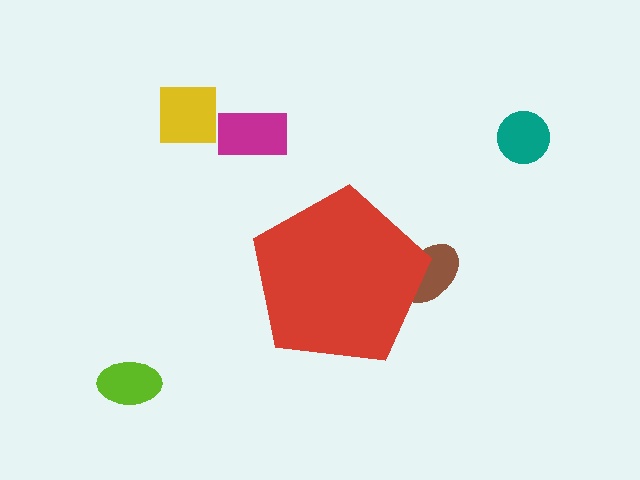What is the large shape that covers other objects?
A red pentagon.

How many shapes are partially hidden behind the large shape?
1 shape is partially hidden.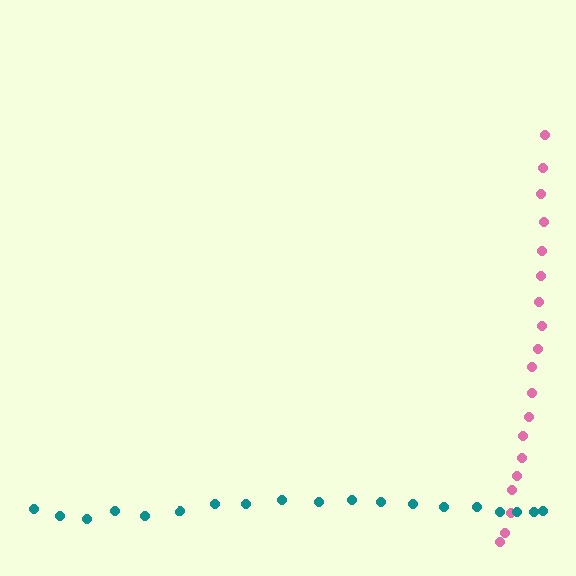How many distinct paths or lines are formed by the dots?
There are 2 distinct paths.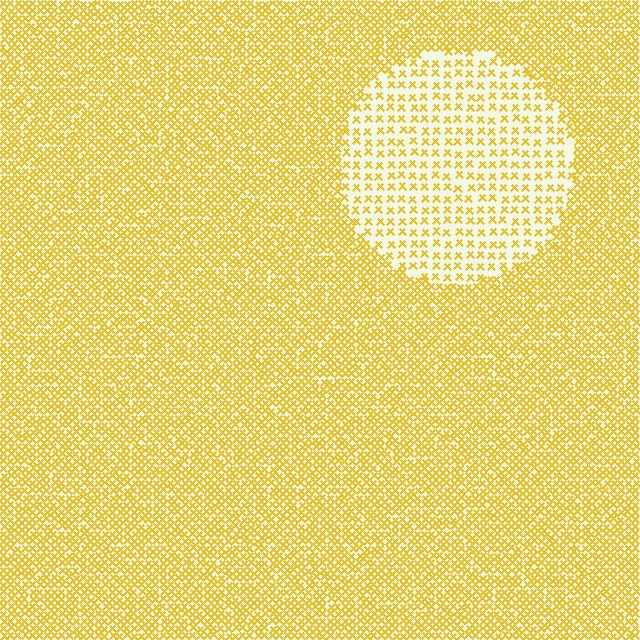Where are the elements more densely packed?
The elements are more densely packed outside the circle boundary.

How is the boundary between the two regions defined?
The boundary is defined by a change in element density (approximately 2.4x ratio). All elements are the same color, size, and shape.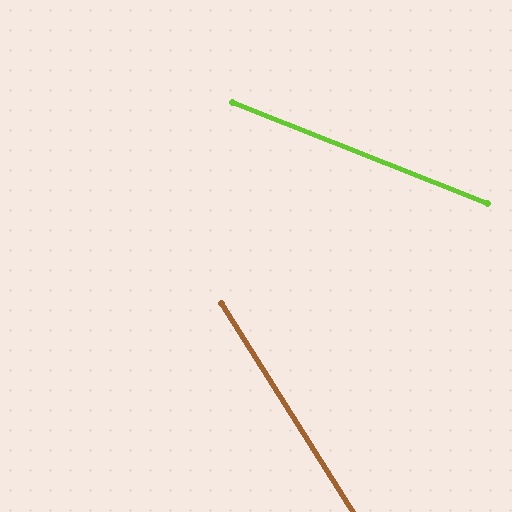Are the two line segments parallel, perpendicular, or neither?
Neither parallel nor perpendicular — they differ by about 36°.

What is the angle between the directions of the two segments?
Approximately 36 degrees.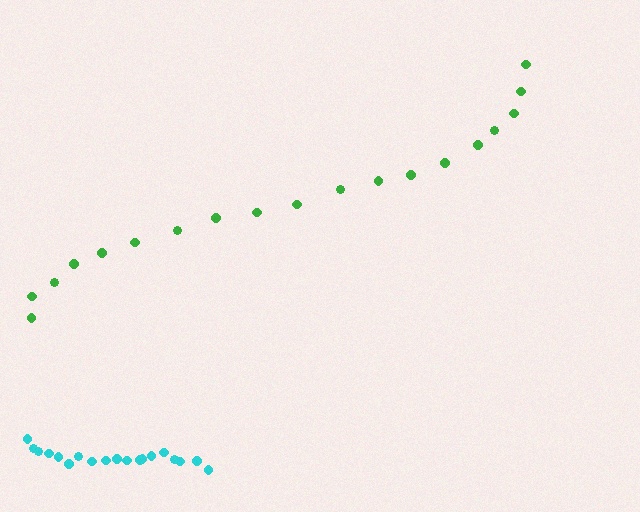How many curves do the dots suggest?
There are 2 distinct paths.